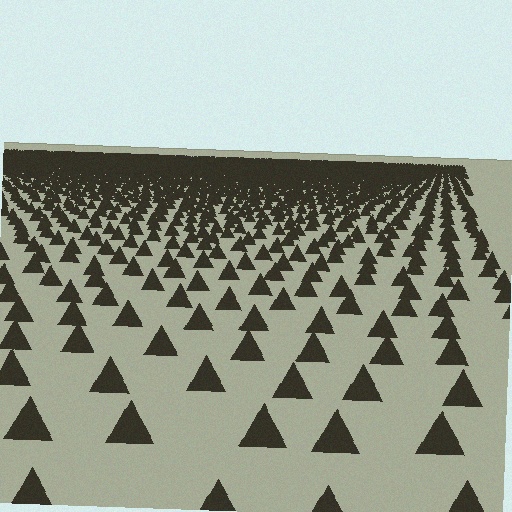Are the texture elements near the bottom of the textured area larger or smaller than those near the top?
Larger. Near the bottom, elements are closer to the viewer and appear at a bigger on-screen size.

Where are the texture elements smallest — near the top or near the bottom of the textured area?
Near the top.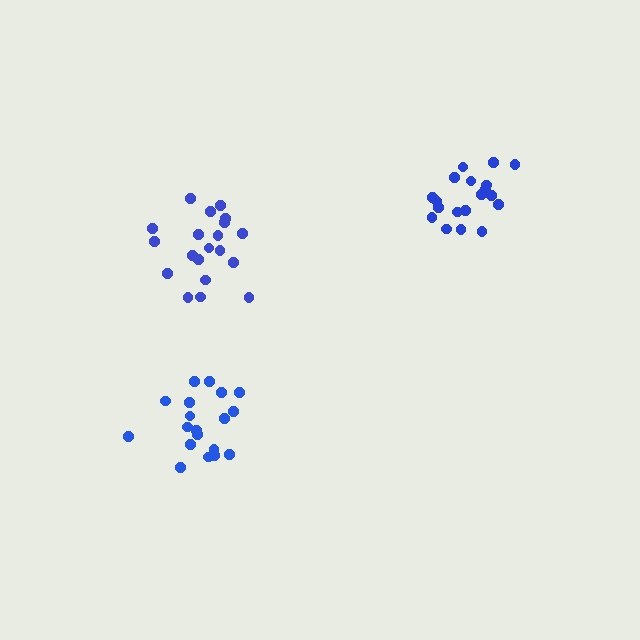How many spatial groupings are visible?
There are 3 spatial groupings.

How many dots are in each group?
Group 1: 19 dots, Group 2: 19 dots, Group 3: 20 dots (58 total).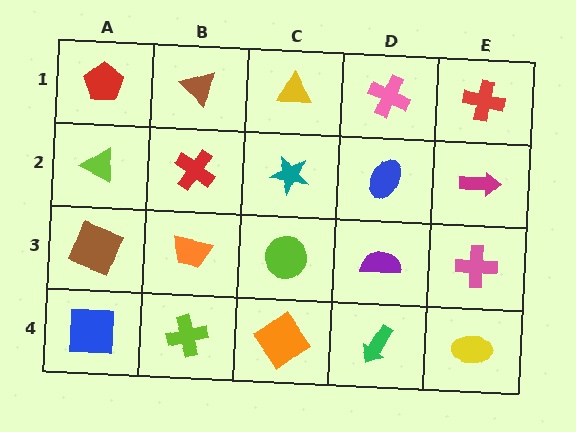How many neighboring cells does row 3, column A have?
3.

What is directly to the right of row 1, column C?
A pink cross.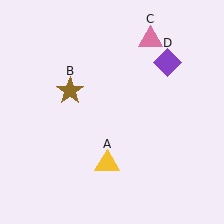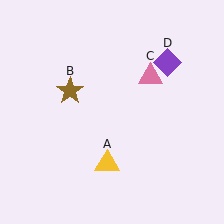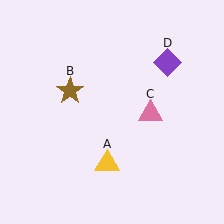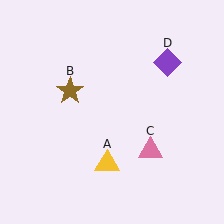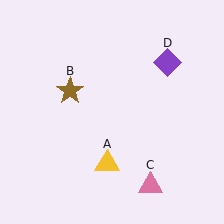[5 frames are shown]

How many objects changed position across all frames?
1 object changed position: pink triangle (object C).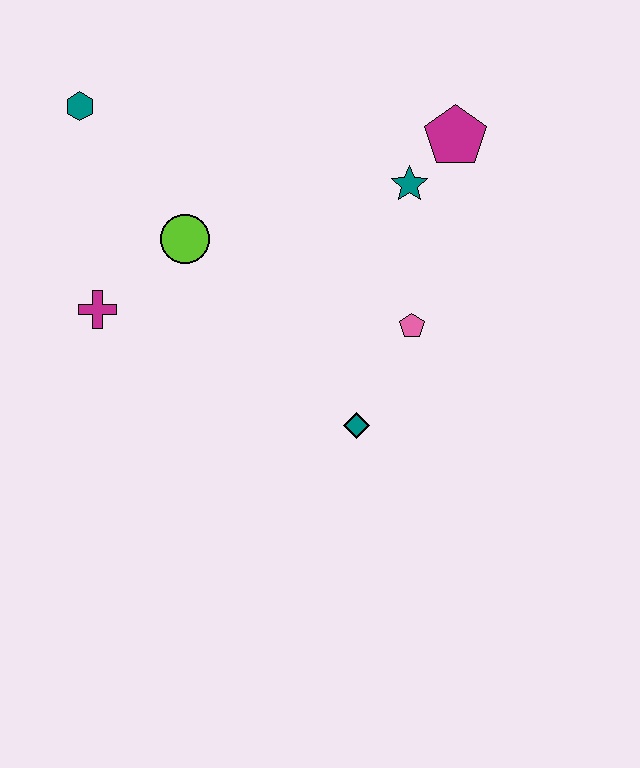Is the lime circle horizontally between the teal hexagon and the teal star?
Yes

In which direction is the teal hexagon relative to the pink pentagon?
The teal hexagon is to the left of the pink pentagon.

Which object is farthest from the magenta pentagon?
The magenta cross is farthest from the magenta pentagon.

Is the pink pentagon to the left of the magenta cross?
No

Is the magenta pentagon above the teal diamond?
Yes